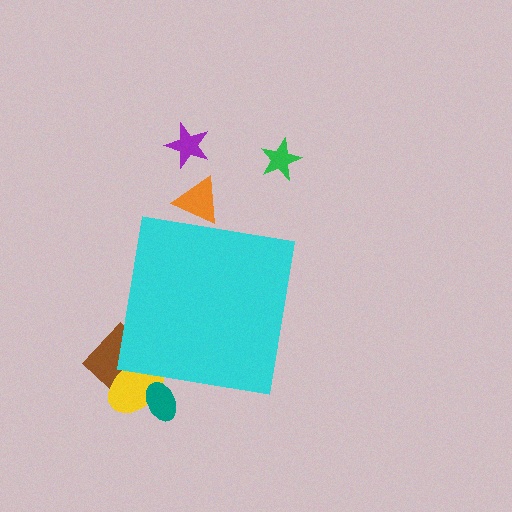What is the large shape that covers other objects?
A cyan square.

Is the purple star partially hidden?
No, the purple star is fully visible.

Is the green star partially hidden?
No, the green star is fully visible.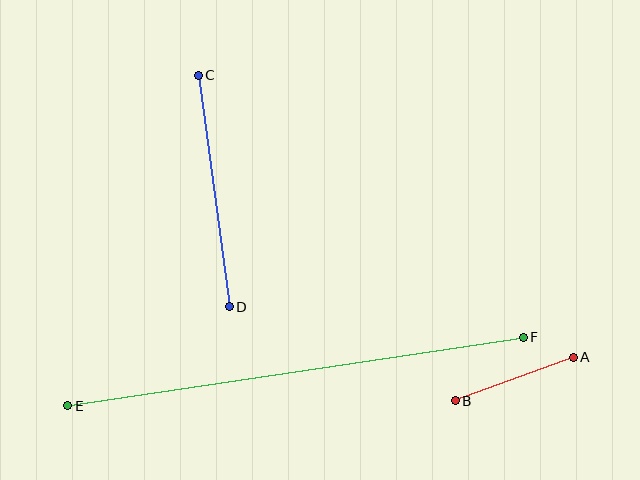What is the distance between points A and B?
The distance is approximately 126 pixels.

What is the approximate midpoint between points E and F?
The midpoint is at approximately (296, 371) pixels.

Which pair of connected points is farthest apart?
Points E and F are farthest apart.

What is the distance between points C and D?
The distance is approximately 234 pixels.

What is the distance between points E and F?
The distance is approximately 461 pixels.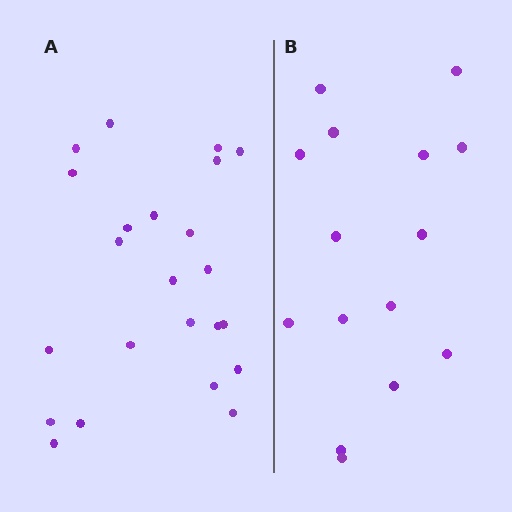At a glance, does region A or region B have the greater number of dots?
Region A (the left region) has more dots.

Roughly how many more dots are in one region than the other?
Region A has roughly 8 or so more dots than region B.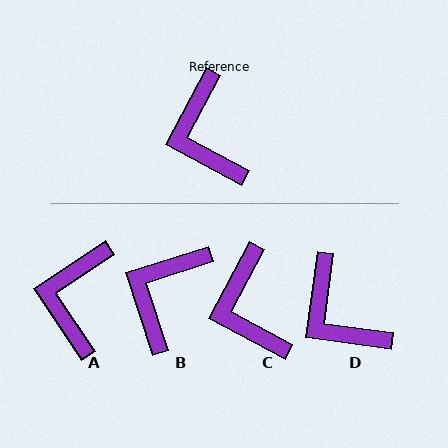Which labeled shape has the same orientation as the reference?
C.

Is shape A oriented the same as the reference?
No, it is off by about 28 degrees.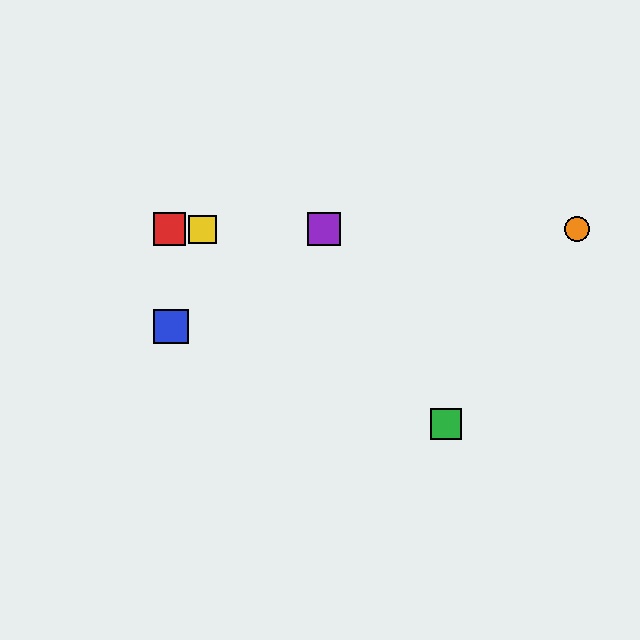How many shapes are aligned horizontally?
4 shapes (the red square, the yellow square, the purple square, the orange circle) are aligned horizontally.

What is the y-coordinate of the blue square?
The blue square is at y≈327.